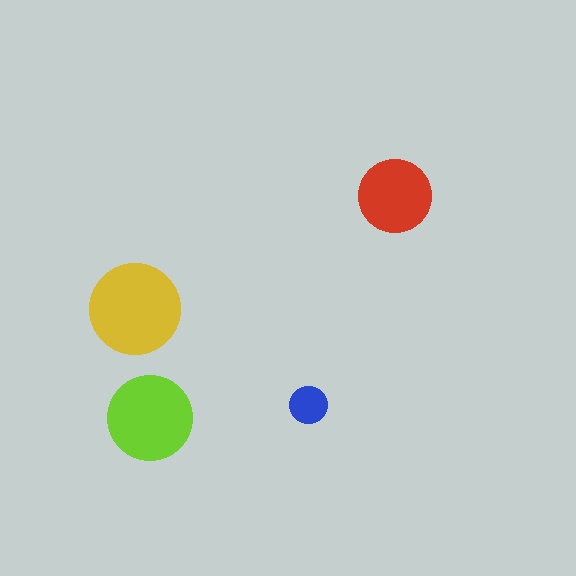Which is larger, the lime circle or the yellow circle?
The yellow one.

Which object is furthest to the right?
The red circle is rightmost.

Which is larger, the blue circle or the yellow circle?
The yellow one.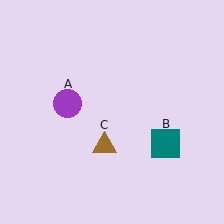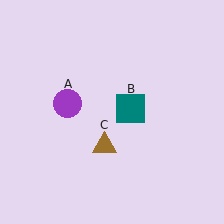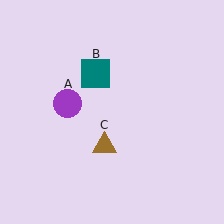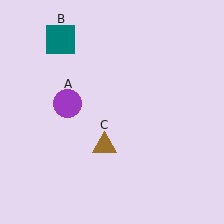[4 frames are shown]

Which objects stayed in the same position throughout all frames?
Purple circle (object A) and brown triangle (object C) remained stationary.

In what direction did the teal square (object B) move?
The teal square (object B) moved up and to the left.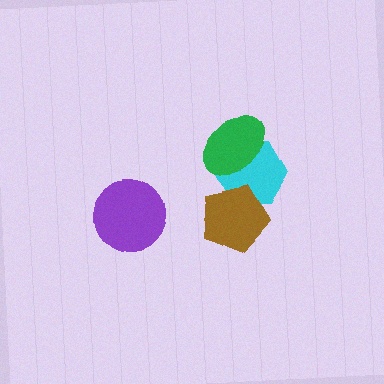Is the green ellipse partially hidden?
No, no other shape covers it.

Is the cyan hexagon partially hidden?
Yes, it is partially covered by another shape.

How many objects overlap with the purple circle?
0 objects overlap with the purple circle.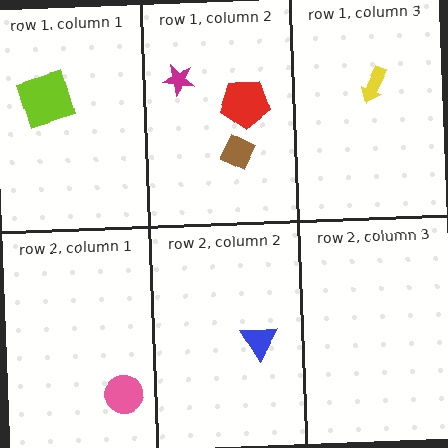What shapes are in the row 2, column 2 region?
The blue triangle.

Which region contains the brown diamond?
The row 1, column 2 region.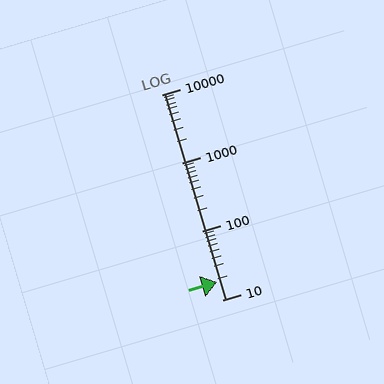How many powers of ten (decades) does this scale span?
The scale spans 3 decades, from 10 to 10000.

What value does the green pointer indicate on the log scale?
The pointer indicates approximately 18.